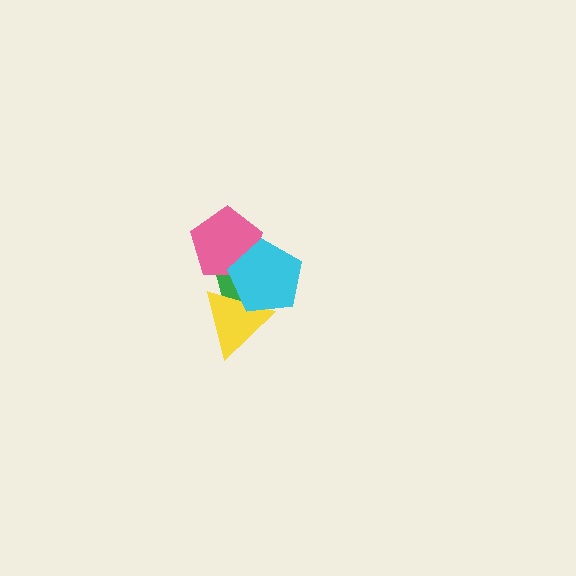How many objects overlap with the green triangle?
3 objects overlap with the green triangle.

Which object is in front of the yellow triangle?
The cyan pentagon is in front of the yellow triangle.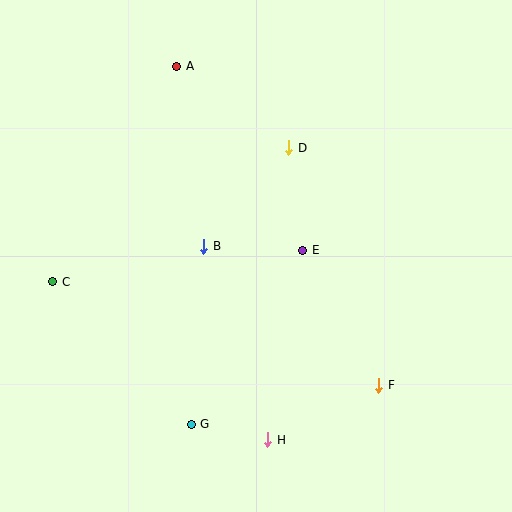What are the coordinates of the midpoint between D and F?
The midpoint between D and F is at (334, 267).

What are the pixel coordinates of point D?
Point D is at (289, 148).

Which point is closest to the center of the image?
Point E at (303, 250) is closest to the center.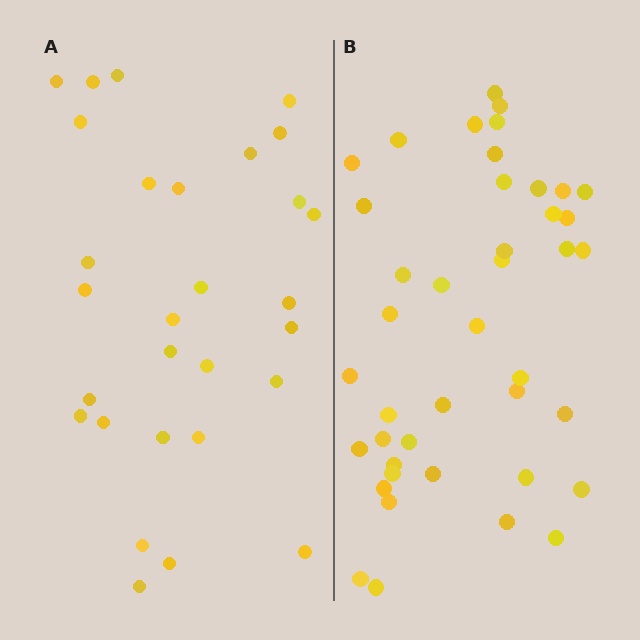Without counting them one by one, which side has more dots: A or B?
Region B (the right region) has more dots.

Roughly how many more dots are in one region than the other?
Region B has approximately 15 more dots than region A.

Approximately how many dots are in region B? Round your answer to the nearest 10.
About 40 dots. (The exact count is 42, which rounds to 40.)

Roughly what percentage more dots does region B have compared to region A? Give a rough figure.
About 45% more.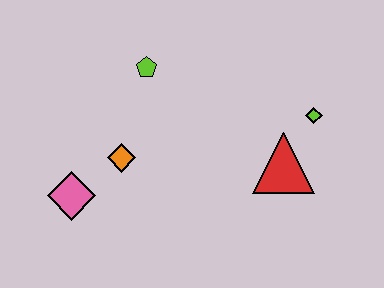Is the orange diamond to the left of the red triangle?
Yes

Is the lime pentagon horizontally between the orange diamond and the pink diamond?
No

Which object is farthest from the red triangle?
The pink diamond is farthest from the red triangle.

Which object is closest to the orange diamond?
The pink diamond is closest to the orange diamond.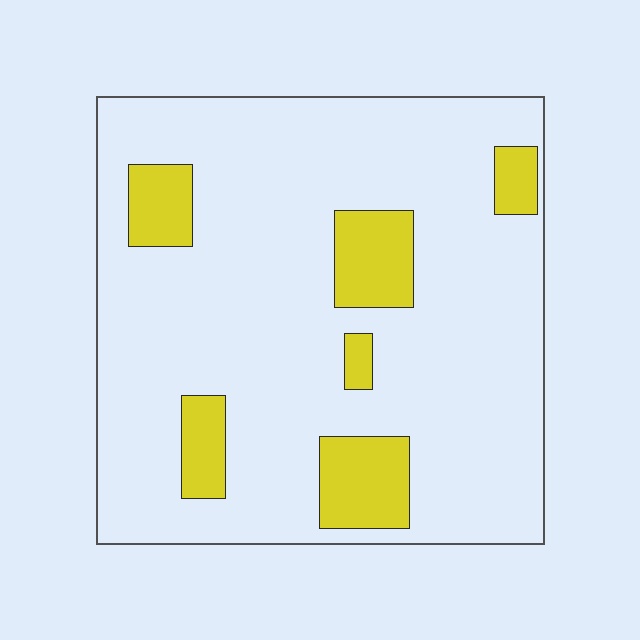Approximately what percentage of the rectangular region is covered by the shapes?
Approximately 15%.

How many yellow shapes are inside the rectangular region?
6.